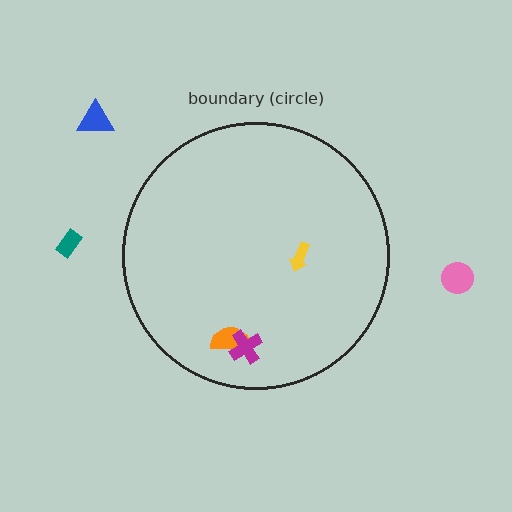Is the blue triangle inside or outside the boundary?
Outside.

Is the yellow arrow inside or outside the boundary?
Inside.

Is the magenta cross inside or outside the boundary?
Inside.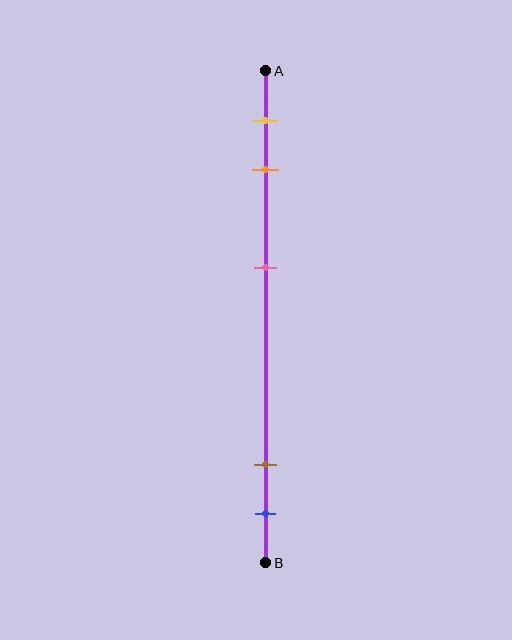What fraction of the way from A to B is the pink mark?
The pink mark is approximately 40% (0.4) of the way from A to B.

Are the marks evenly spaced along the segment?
No, the marks are not evenly spaced.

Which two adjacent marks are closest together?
The brown and blue marks are the closest adjacent pair.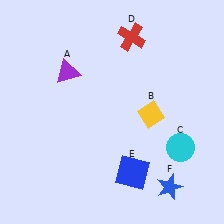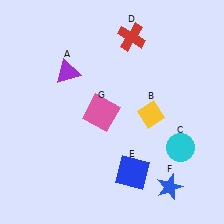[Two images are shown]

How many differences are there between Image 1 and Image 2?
There is 1 difference between the two images.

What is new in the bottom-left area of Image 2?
A pink square (G) was added in the bottom-left area of Image 2.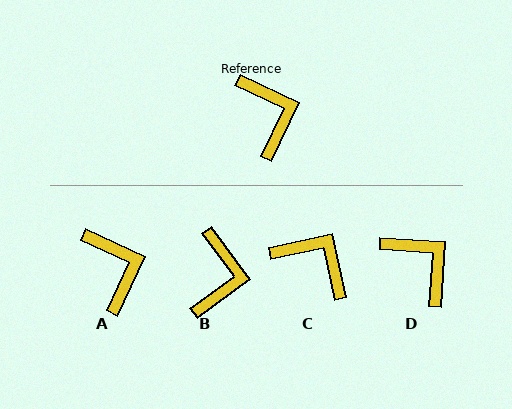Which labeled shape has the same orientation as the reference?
A.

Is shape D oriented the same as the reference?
No, it is off by about 21 degrees.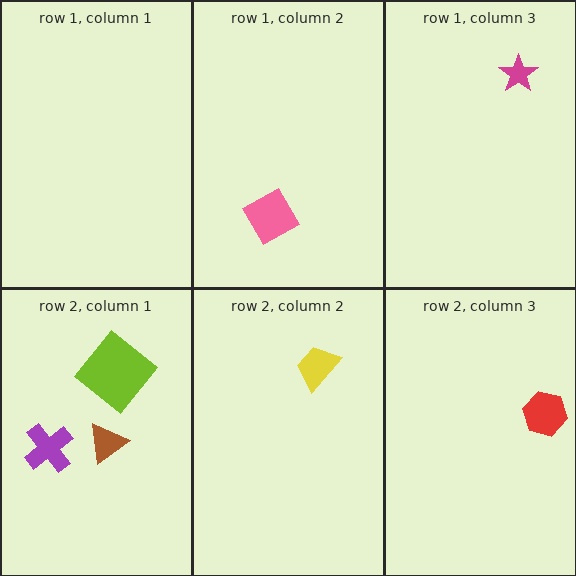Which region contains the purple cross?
The row 2, column 1 region.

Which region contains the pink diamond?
The row 1, column 2 region.